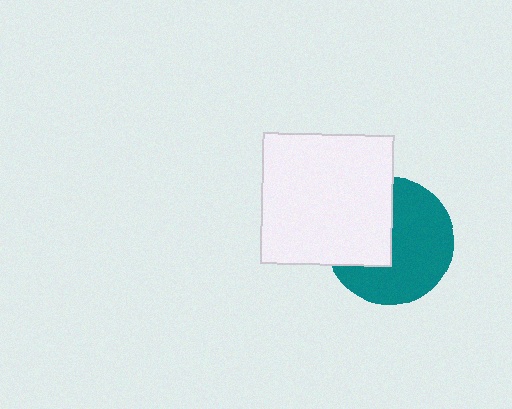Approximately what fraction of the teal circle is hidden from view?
Roughly 39% of the teal circle is hidden behind the white square.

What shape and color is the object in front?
The object in front is a white square.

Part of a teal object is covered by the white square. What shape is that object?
It is a circle.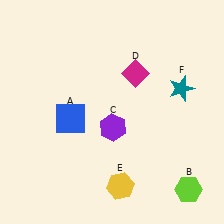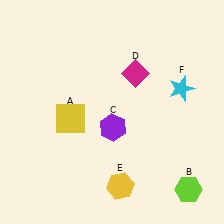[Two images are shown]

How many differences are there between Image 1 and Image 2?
There are 2 differences between the two images.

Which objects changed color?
A changed from blue to yellow. F changed from teal to cyan.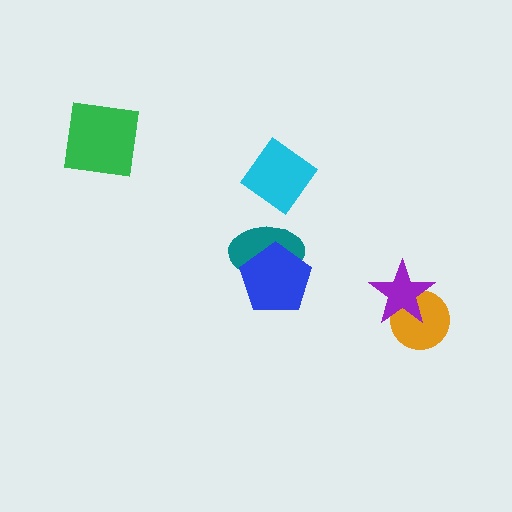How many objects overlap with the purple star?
1 object overlaps with the purple star.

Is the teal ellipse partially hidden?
Yes, it is partially covered by another shape.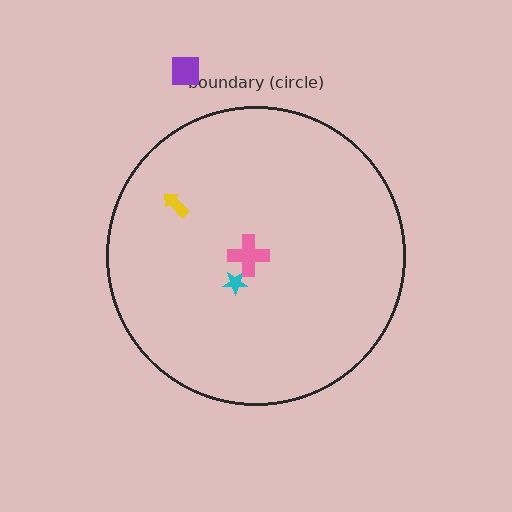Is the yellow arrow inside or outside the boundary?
Inside.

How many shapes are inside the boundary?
3 inside, 1 outside.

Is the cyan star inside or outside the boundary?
Inside.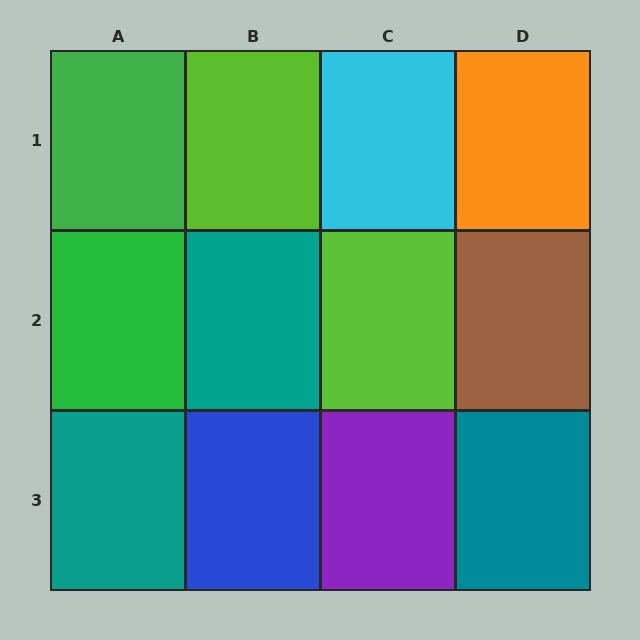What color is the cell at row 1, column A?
Green.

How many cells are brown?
1 cell is brown.